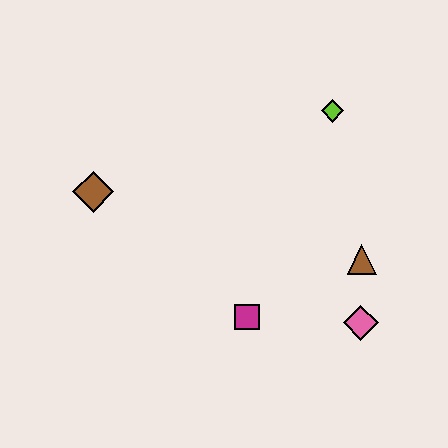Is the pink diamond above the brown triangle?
No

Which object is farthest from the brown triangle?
The brown diamond is farthest from the brown triangle.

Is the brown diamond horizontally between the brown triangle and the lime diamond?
No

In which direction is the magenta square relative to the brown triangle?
The magenta square is to the left of the brown triangle.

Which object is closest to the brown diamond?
The magenta square is closest to the brown diamond.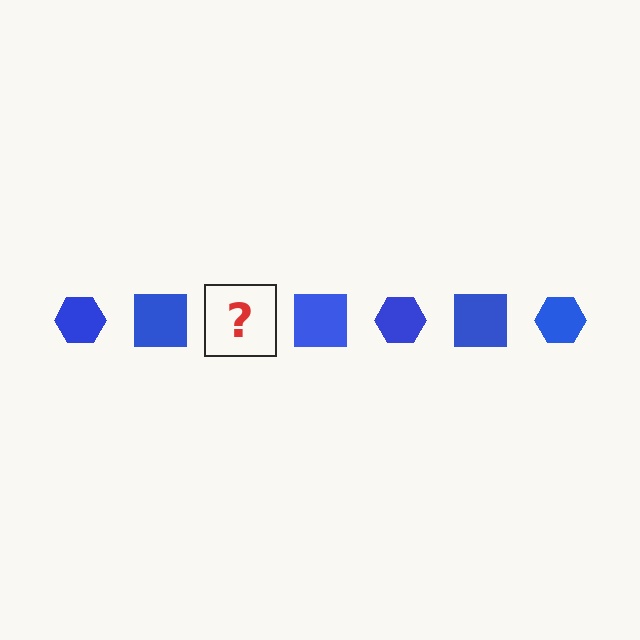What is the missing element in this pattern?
The missing element is a blue hexagon.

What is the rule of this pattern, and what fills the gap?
The rule is that the pattern cycles through hexagon, square shapes in blue. The gap should be filled with a blue hexagon.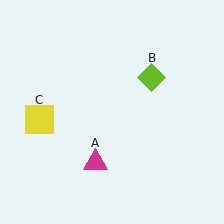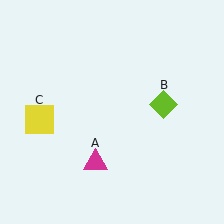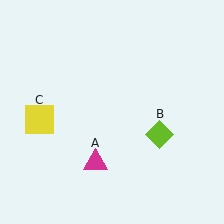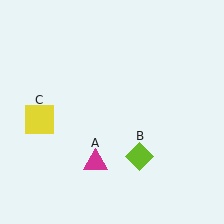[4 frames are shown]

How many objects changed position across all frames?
1 object changed position: lime diamond (object B).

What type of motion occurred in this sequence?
The lime diamond (object B) rotated clockwise around the center of the scene.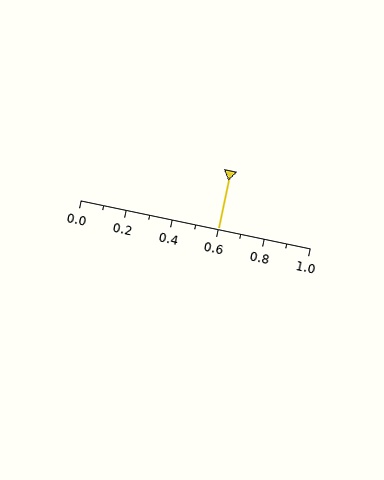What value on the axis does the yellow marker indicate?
The marker indicates approximately 0.6.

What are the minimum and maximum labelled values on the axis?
The axis runs from 0.0 to 1.0.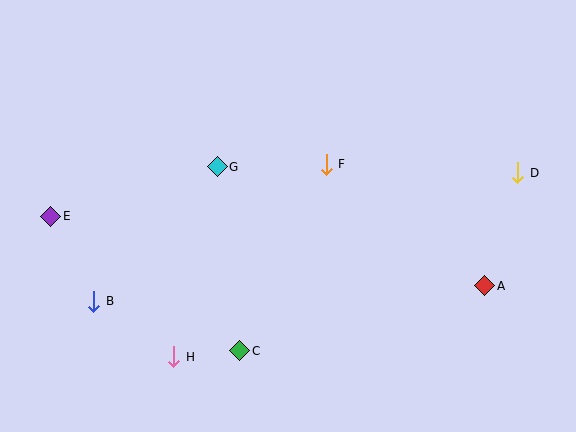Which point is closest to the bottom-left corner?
Point B is closest to the bottom-left corner.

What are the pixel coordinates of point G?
Point G is at (217, 167).